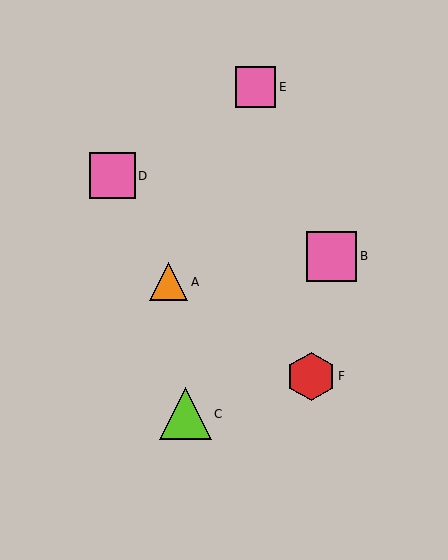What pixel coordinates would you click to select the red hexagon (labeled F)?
Click at (311, 376) to select the red hexagon F.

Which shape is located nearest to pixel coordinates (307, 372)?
The red hexagon (labeled F) at (311, 376) is nearest to that location.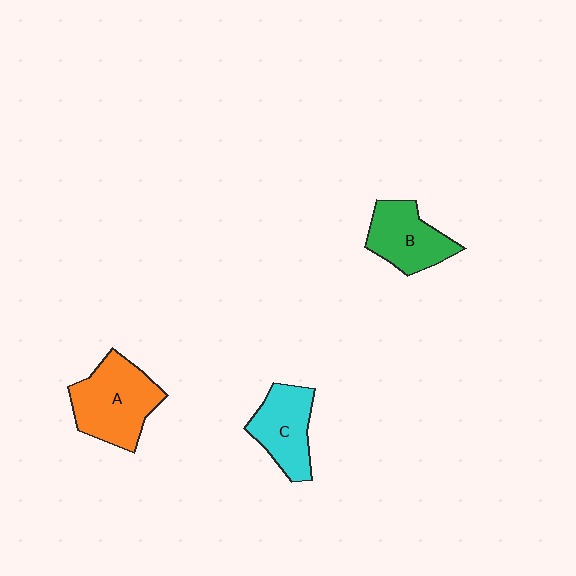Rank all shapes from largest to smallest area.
From largest to smallest: A (orange), B (green), C (cyan).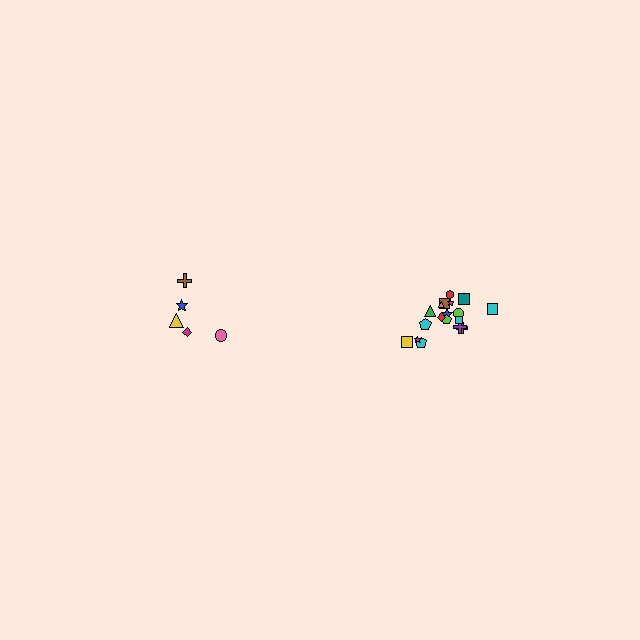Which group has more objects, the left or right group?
The right group.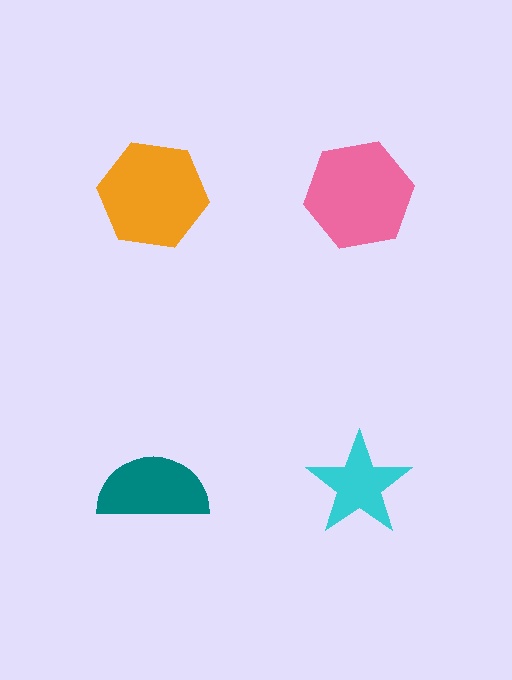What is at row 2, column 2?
A cyan star.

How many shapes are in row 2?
2 shapes.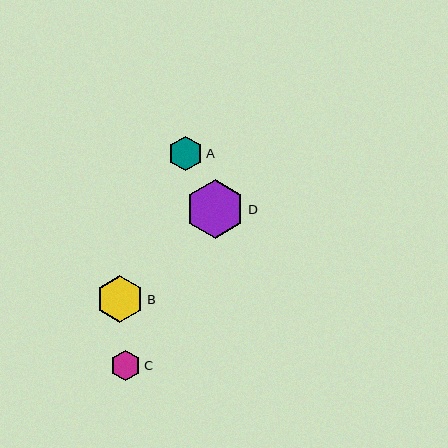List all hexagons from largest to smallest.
From largest to smallest: D, B, A, C.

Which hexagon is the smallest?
Hexagon C is the smallest with a size of approximately 31 pixels.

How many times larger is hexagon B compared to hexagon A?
Hexagon B is approximately 1.4 times the size of hexagon A.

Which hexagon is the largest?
Hexagon D is the largest with a size of approximately 59 pixels.